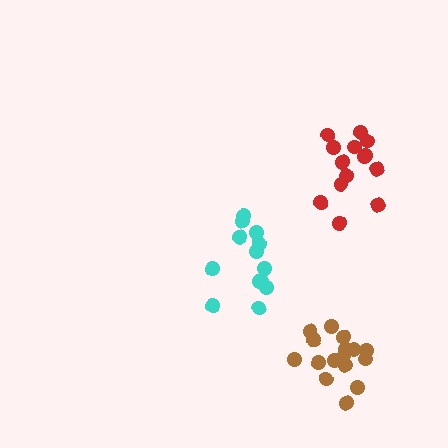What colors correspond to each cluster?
The clusters are colored: red, brown, cyan.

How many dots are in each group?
Group 1: 14 dots, Group 2: 16 dots, Group 3: 13 dots (43 total).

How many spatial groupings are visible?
There are 3 spatial groupings.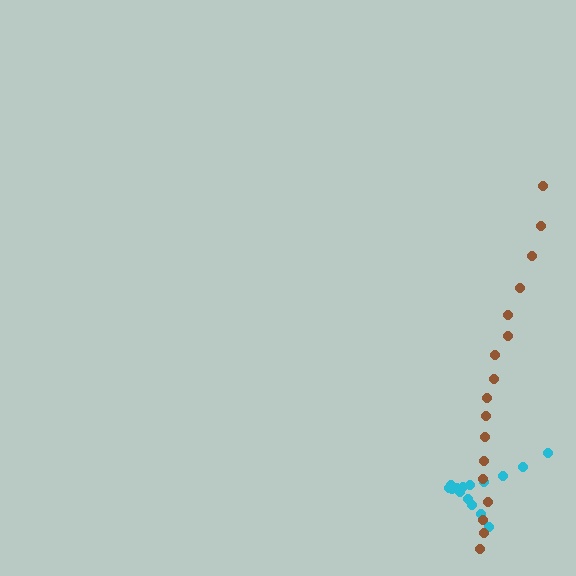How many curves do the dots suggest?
There are 2 distinct paths.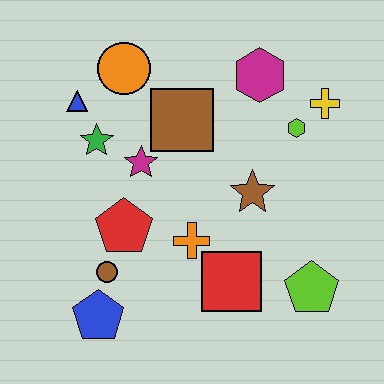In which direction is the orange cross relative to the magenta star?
The orange cross is below the magenta star.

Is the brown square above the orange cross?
Yes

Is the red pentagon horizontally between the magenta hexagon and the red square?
No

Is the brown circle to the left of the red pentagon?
Yes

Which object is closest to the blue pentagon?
The brown circle is closest to the blue pentagon.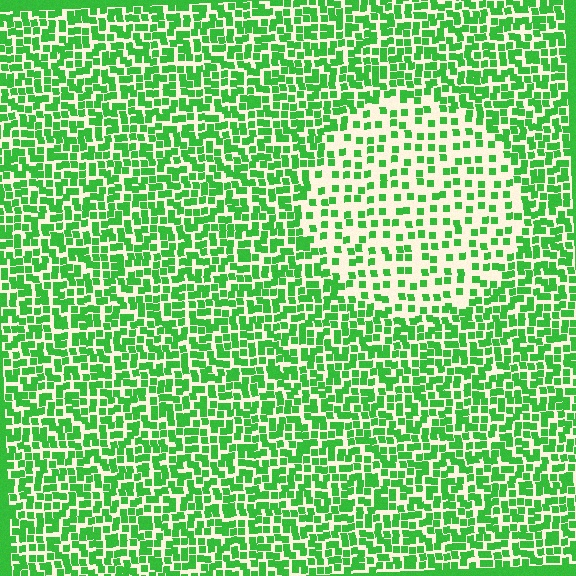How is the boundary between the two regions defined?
The boundary is defined by a change in element density (approximately 2.1x ratio). All elements are the same color, size, and shape.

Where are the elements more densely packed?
The elements are more densely packed outside the circle boundary.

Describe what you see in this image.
The image contains small green elements arranged at two different densities. A circle-shaped region is visible where the elements are less densely packed than the surrounding area.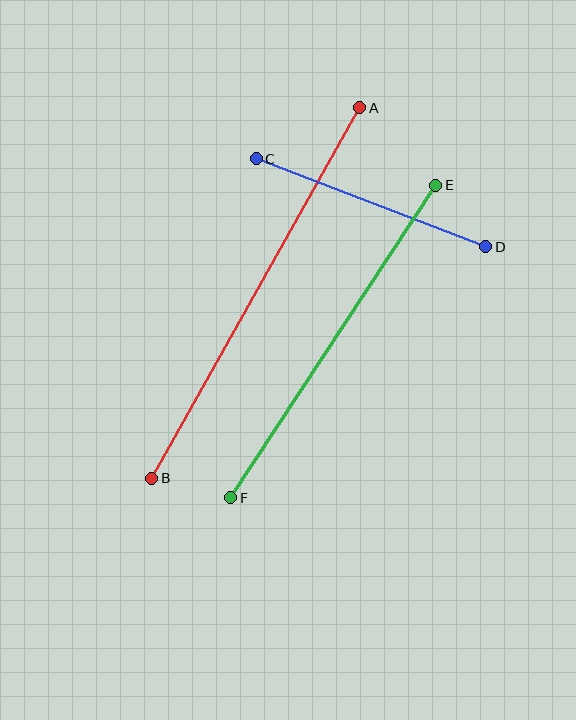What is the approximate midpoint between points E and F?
The midpoint is at approximately (333, 342) pixels.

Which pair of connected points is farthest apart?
Points A and B are farthest apart.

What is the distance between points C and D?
The distance is approximately 246 pixels.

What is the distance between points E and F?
The distance is approximately 374 pixels.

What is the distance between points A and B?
The distance is approximately 425 pixels.